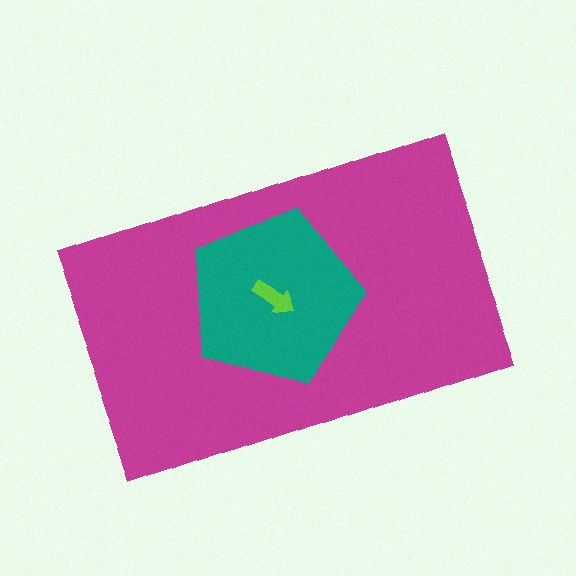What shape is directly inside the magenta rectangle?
The teal pentagon.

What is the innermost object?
The lime arrow.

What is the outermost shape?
The magenta rectangle.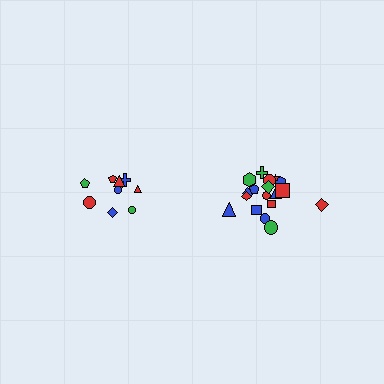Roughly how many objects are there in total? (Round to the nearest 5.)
Roughly 30 objects in total.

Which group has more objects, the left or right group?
The right group.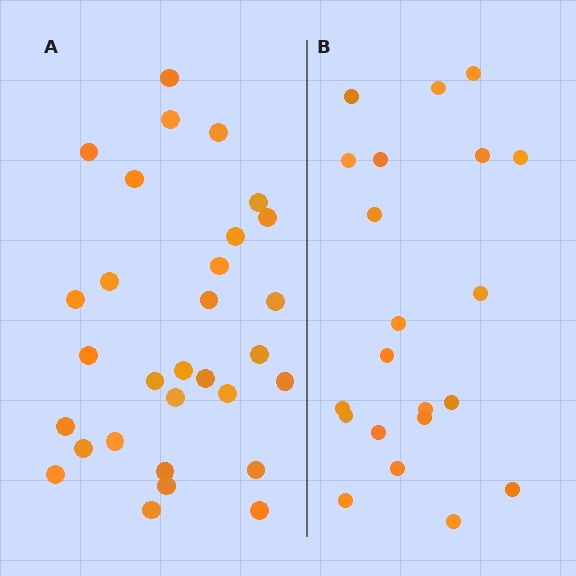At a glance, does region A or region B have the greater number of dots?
Region A (the left region) has more dots.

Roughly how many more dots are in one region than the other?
Region A has roughly 8 or so more dots than region B.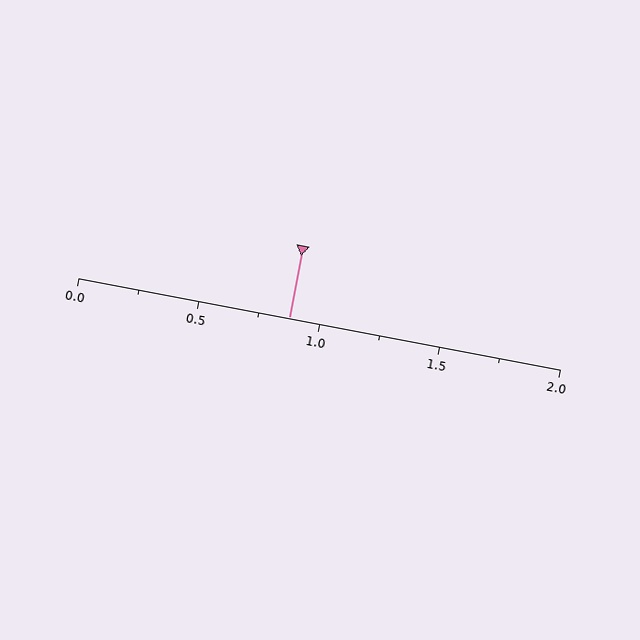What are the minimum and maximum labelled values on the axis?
The axis runs from 0.0 to 2.0.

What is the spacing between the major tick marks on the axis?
The major ticks are spaced 0.5 apart.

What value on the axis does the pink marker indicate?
The marker indicates approximately 0.88.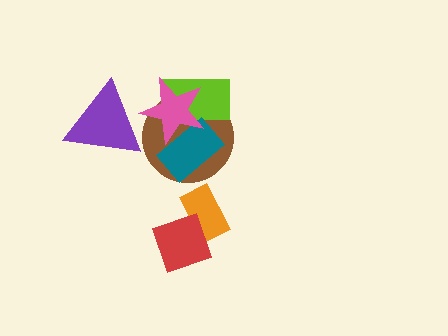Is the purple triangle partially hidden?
Yes, it is partially covered by another shape.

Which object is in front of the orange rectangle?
The red diamond is in front of the orange rectangle.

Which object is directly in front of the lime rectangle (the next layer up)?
The teal rectangle is directly in front of the lime rectangle.